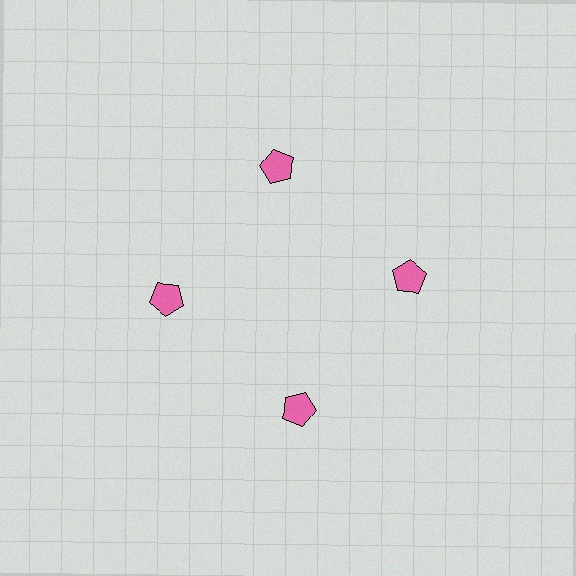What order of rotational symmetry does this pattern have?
This pattern has 4-fold rotational symmetry.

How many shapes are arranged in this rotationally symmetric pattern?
There are 4 shapes, arranged in 4 groups of 1.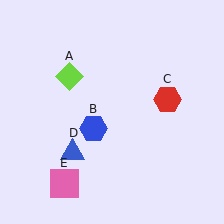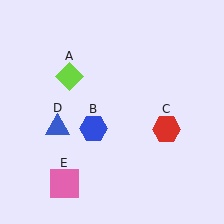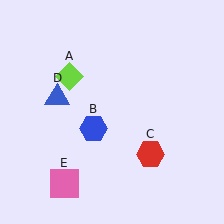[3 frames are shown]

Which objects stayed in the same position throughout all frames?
Lime diamond (object A) and blue hexagon (object B) and pink square (object E) remained stationary.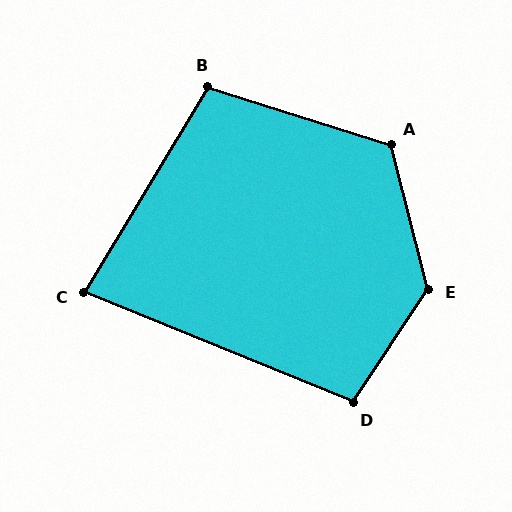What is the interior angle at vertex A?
Approximately 122 degrees (obtuse).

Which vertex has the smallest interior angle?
C, at approximately 81 degrees.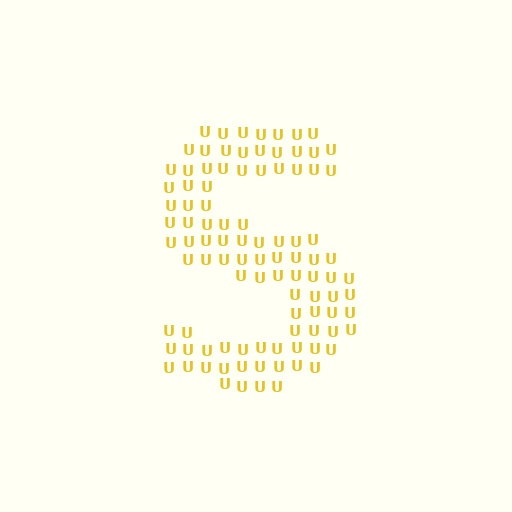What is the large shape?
The large shape is the letter S.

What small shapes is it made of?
It is made of small letter U's.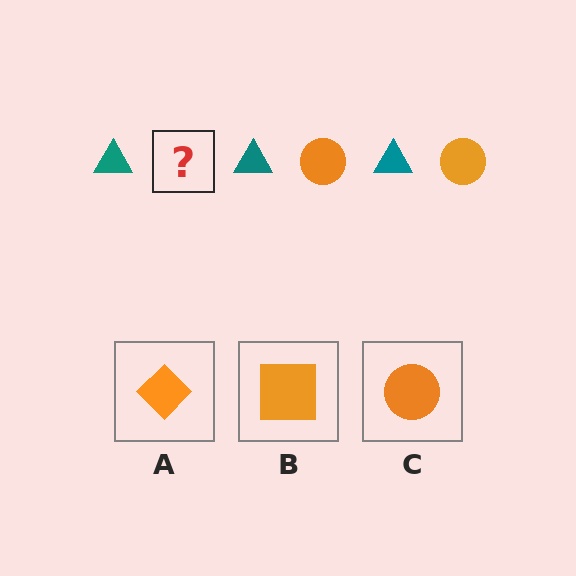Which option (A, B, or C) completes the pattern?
C.